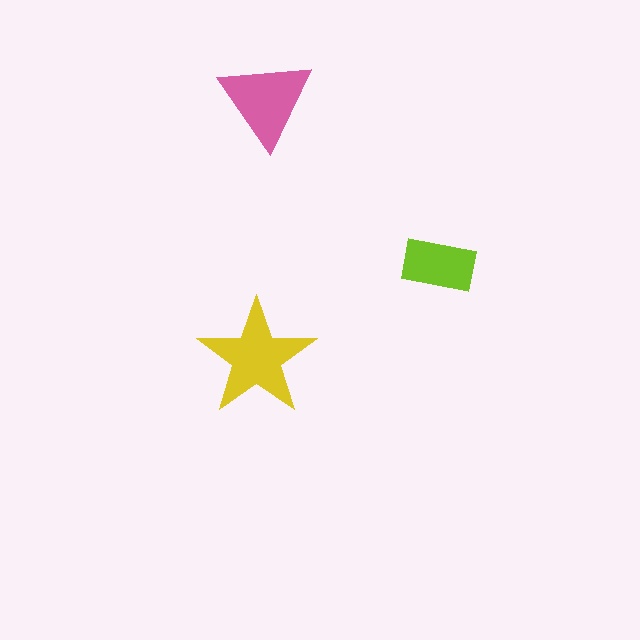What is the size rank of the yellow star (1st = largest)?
1st.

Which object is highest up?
The pink triangle is topmost.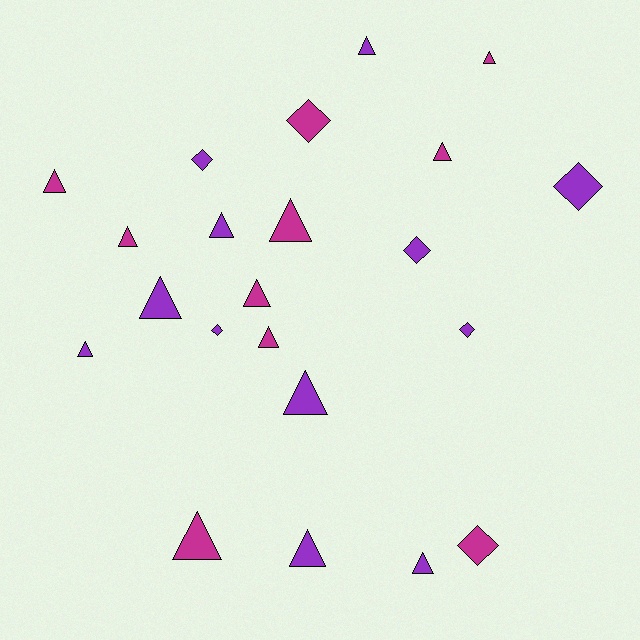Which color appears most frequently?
Purple, with 12 objects.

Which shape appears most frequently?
Triangle, with 15 objects.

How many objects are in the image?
There are 22 objects.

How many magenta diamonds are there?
There are 2 magenta diamonds.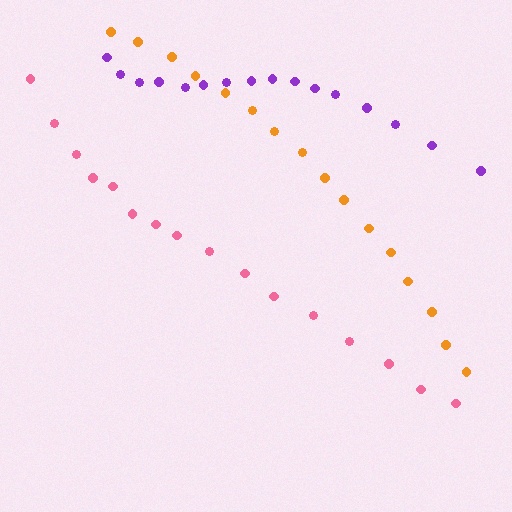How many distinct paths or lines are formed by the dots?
There are 3 distinct paths.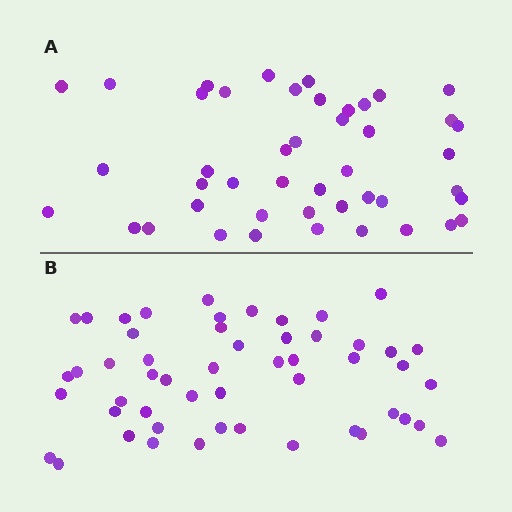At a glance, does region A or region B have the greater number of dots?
Region B (the bottom region) has more dots.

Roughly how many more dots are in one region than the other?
Region B has roughly 8 or so more dots than region A.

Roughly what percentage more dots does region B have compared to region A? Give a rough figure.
About 15% more.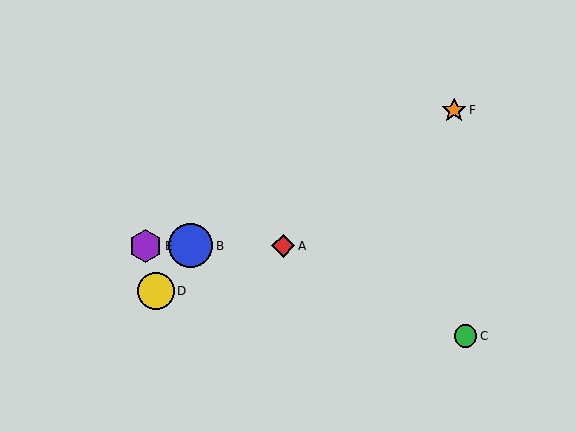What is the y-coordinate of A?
Object A is at y≈246.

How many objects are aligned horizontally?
3 objects (A, B, E) are aligned horizontally.